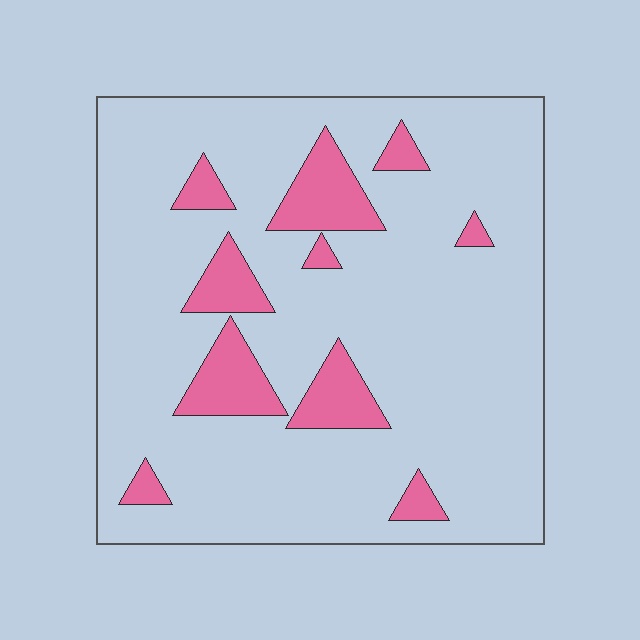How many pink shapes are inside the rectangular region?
10.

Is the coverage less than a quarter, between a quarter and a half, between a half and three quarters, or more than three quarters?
Less than a quarter.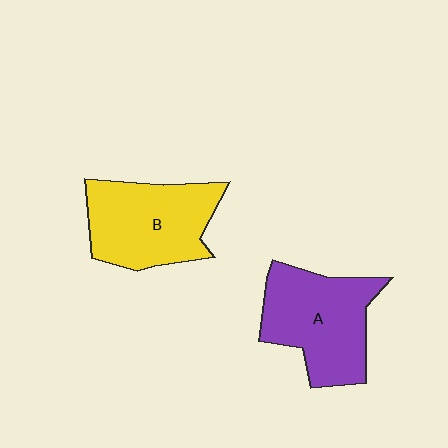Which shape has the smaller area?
Shape B (yellow).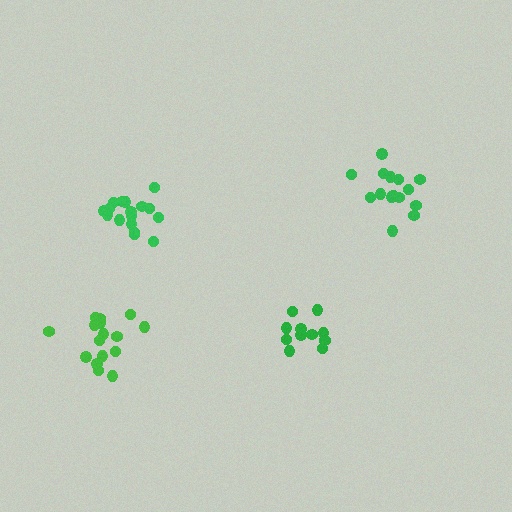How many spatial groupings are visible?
There are 4 spatial groupings.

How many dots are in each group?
Group 1: 11 dots, Group 2: 15 dots, Group 3: 17 dots, Group 4: 16 dots (59 total).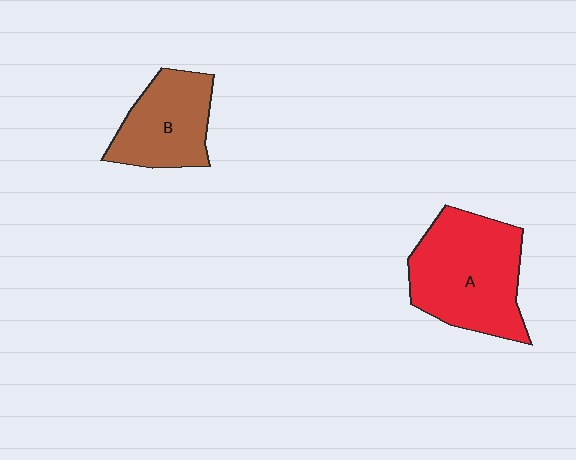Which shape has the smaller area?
Shape B (brown).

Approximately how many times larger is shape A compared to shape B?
Approximately 1.5 times.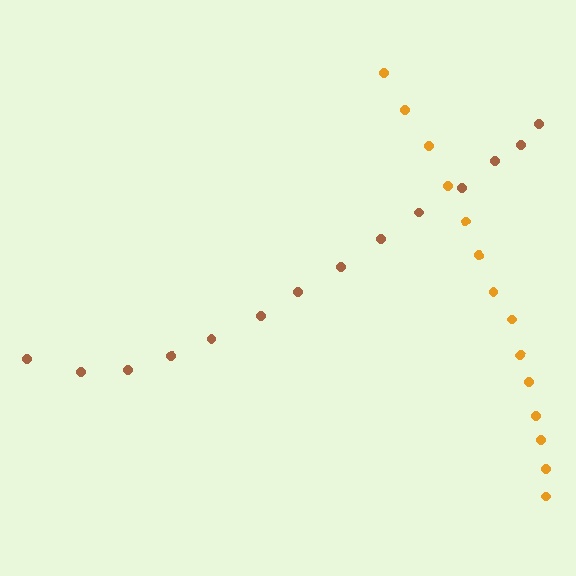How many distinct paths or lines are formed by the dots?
There are 2 distinct paths.